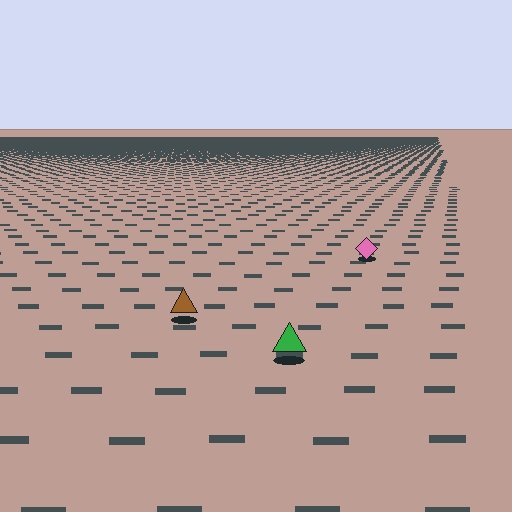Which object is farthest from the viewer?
The pink diamond is farthest from the viewer. It appears smaller and the ground texture around it is denser.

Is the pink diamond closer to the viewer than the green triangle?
No. The green triangle is closer — you can tell from the texture gradient: the ground texture is coarser near it.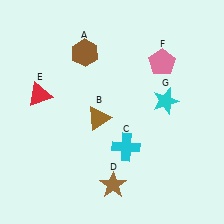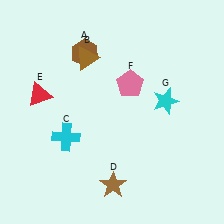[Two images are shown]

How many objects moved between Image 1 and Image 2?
3 objects moved between the two images.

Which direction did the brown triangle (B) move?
The brown triangle (B) moved up.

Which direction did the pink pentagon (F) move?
The pink pentagon (F) moved left.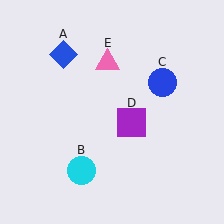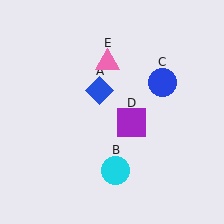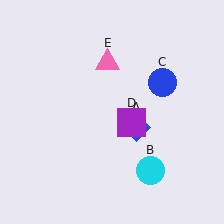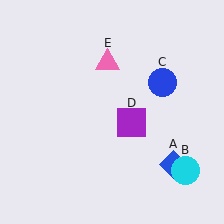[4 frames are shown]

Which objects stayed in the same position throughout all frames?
Blue circle (object C) and purple square (object D) and pink triangle (object E) remained stationary.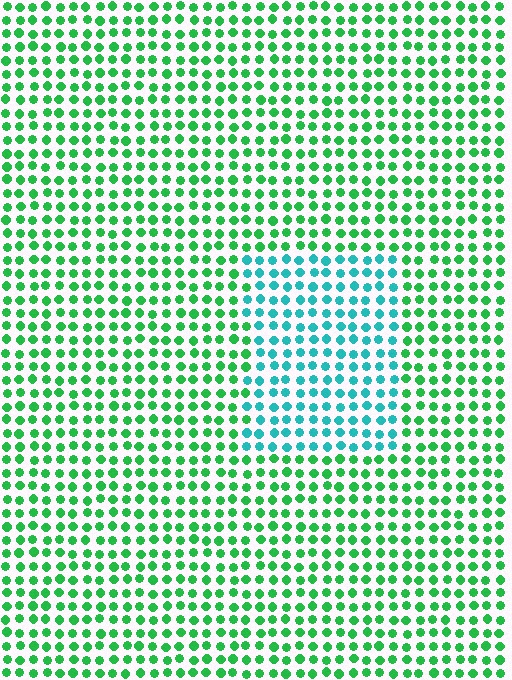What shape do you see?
I see a rectangle.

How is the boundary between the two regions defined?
The boundary is defined purely by a slight shift in hue (about 45 degrees). Spacing, size, and orientation are identical on both sides.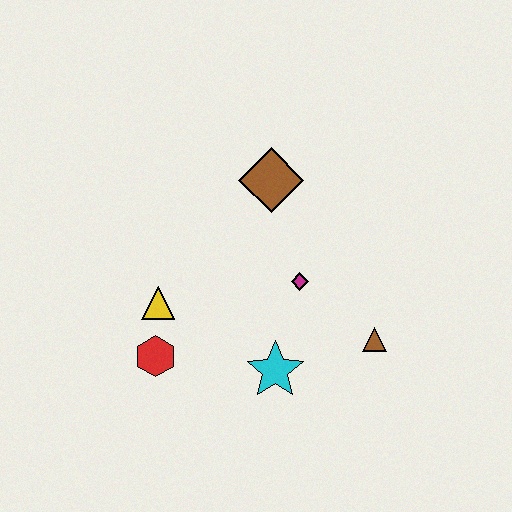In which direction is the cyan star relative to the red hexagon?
The cyan star is to the right of the red hexagon.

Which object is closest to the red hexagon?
The yellow triangle is closest to the red hexagon.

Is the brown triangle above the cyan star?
Yes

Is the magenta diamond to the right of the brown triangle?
No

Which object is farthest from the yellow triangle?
The brown triangle is farthest from the yellow triangle.